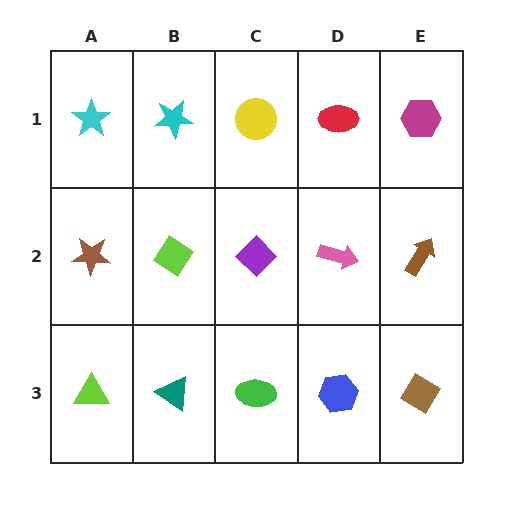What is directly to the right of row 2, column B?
A purple diamond.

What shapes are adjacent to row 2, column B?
A cyan star (row 1, column B), a teal triangle (row 3, column B), a brown star (row 2, column A), a purple diamond (row 2, column C).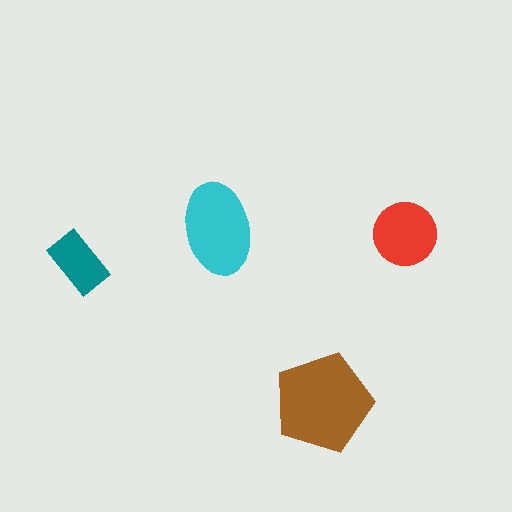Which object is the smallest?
The teal rectangle.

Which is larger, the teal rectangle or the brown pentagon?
The brown pentagon.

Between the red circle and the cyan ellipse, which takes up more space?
The cyan ellipse.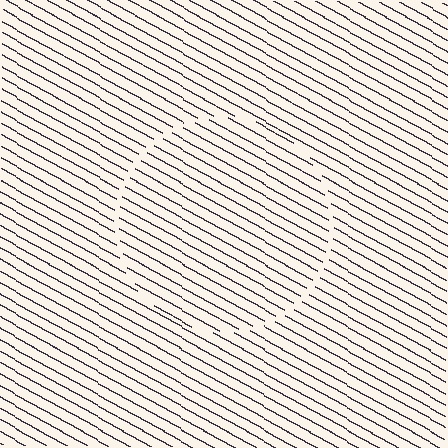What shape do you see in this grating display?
An illusory circle. The interior of the shape contains the same grating, shifted by half a period — the contour is defined by the phase discontinuity where line-ends from the inner and outer gratings abut.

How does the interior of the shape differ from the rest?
The interior of the shape contains the same grating, shifted by half a period — the contour is defined by the phase discontinuity where line-ends from the inner and outer gratings abut.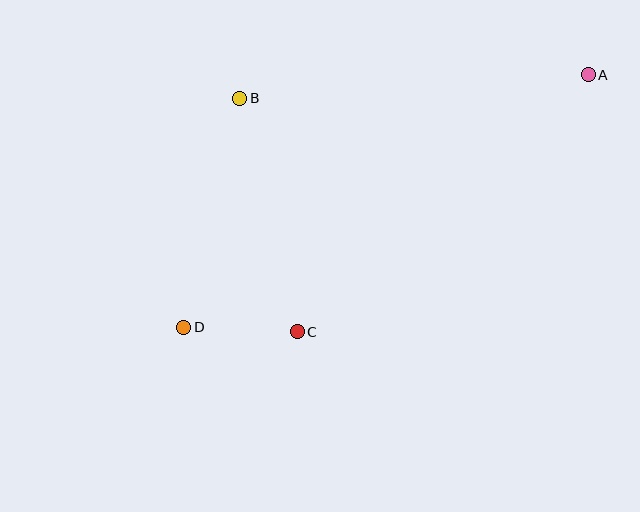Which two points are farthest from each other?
Points A and D are farthest from each other.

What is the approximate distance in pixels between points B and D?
The distance between B and D is approximately 236 pixels.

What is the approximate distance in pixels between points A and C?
The distance between A and C is approximately 388 pixels.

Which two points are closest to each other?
Points C and D are closest to each other.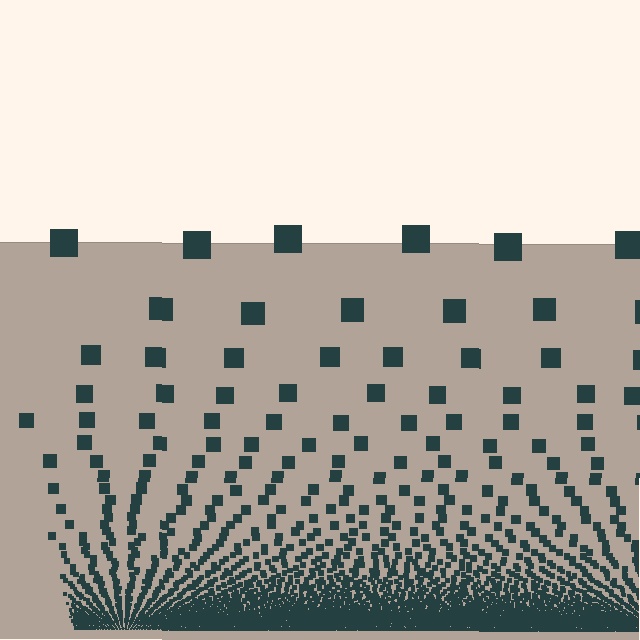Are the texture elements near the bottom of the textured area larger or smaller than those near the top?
Smaller. The gradient is inverted — elements near the bottom are smaller and denser.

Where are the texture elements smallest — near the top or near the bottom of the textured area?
Near the bottom.